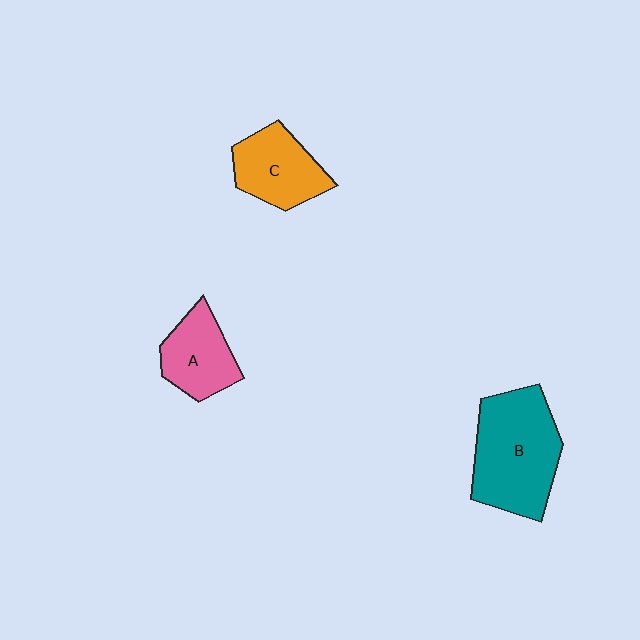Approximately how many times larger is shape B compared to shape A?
Approximately 1.8 times.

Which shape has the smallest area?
Shape A (pink).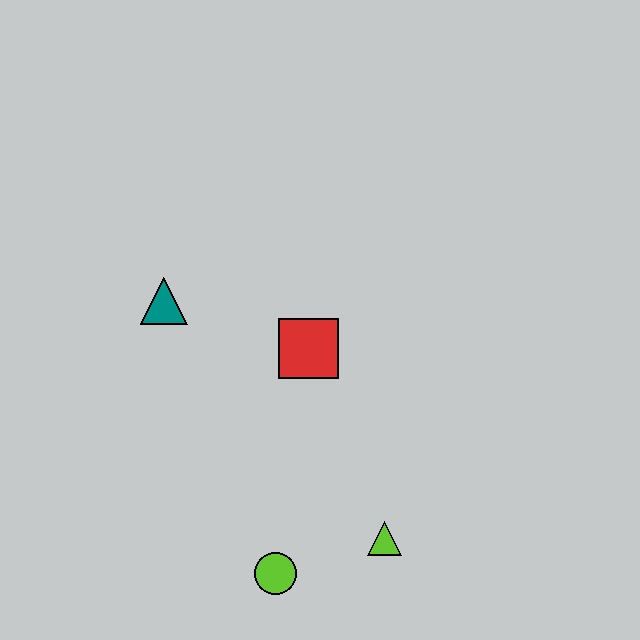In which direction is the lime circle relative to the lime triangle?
The lime circle is to the left of the lime triangle.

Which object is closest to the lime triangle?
The lime circle is closest to the lime triangle.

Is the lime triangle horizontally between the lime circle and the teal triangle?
No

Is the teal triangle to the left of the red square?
Yes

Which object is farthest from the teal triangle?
The lime triangle is farthest from the teal triangle.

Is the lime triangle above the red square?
No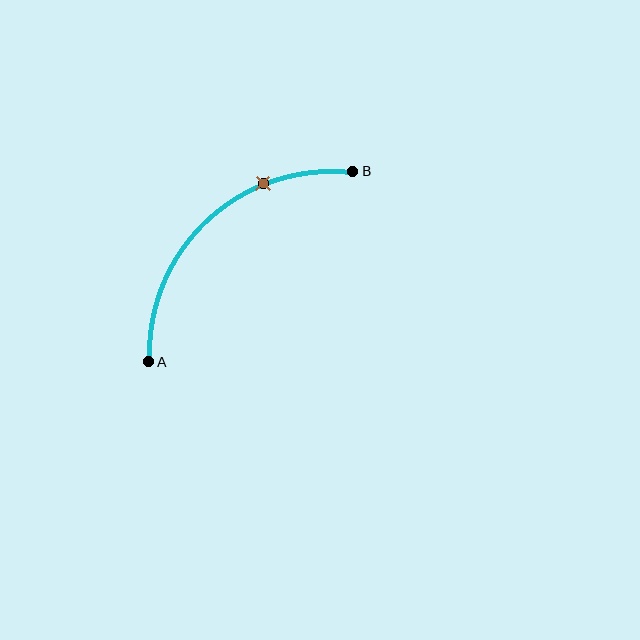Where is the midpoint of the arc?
The arc midpoint is the point on the curve farthest from the straight line joining A and B. It sits above and to the left of that line.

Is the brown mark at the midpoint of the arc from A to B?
No. The brown mark lies on the arc but is closer to endpoint B. The arc midpoint would be at the point on the curve equidistant along the arc from both A and B.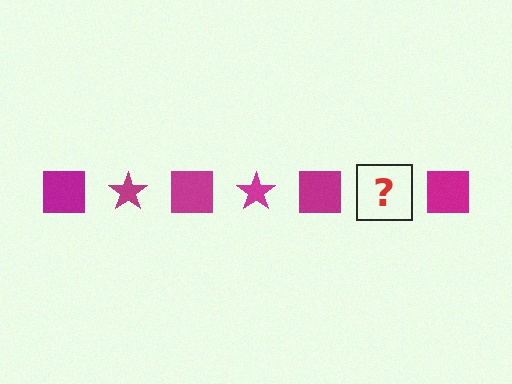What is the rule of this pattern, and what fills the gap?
The rule is that the pattern cycles through square, star shapes in magenta. The gap should be filled with a magenta star.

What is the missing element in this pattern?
The missing element is a magenta star.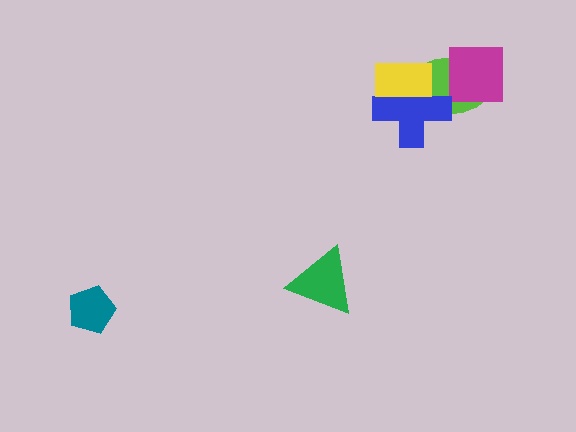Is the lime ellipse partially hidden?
Yes, it is partially covered by another shape.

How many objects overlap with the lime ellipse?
3 objects overlap with the lime ellipse.